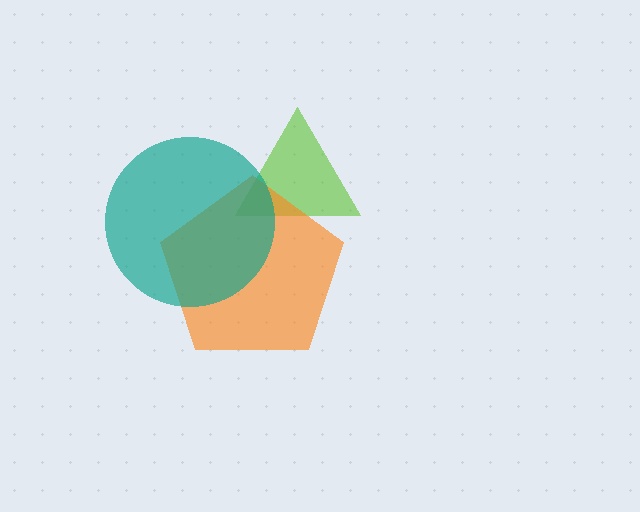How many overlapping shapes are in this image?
There are 3 overlapping shapes in the image.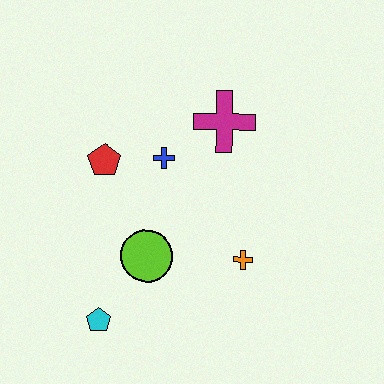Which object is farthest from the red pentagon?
The orange cross is farthest from the red pentagon.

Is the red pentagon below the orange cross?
No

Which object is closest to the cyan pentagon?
The lime circle is closest to the cyan pentagon.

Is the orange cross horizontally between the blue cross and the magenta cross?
No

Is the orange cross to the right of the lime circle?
Yes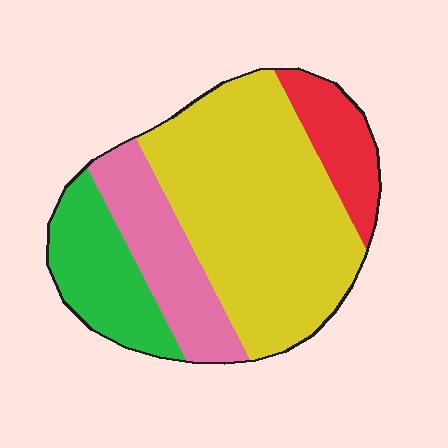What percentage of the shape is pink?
Pink takes up less than a quarter of the shape.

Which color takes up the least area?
Red, at roughly 10%.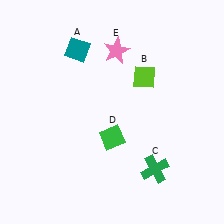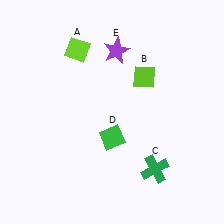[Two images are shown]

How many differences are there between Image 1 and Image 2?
There are 2 differences between the two images.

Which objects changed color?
A changed from teal to lime. E changed from pink to purple.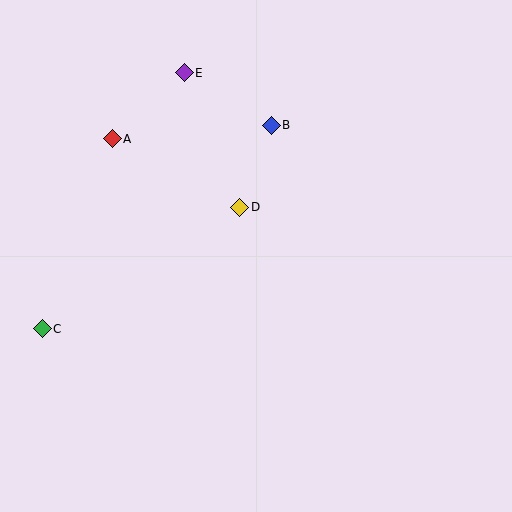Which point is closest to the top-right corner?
Point B is closest to the top-right corner.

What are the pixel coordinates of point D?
Point D is at (240, 207).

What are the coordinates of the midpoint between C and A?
The midpoint between C and A is at (77, 234).